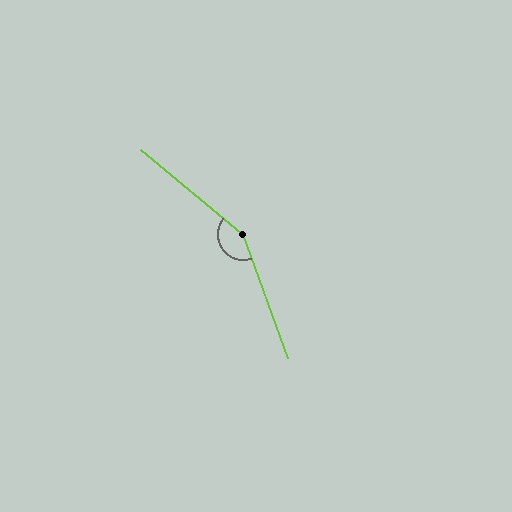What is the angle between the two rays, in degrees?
Approximately 150 degrees.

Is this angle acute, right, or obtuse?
It is obtuse.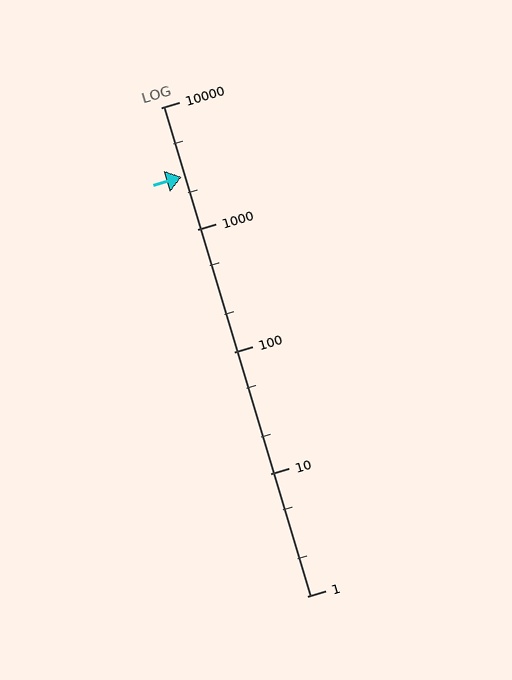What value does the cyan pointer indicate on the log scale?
The pointer indicates approximately 2700.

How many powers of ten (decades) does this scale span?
The scale spans 4 decades, from 1 to 10000.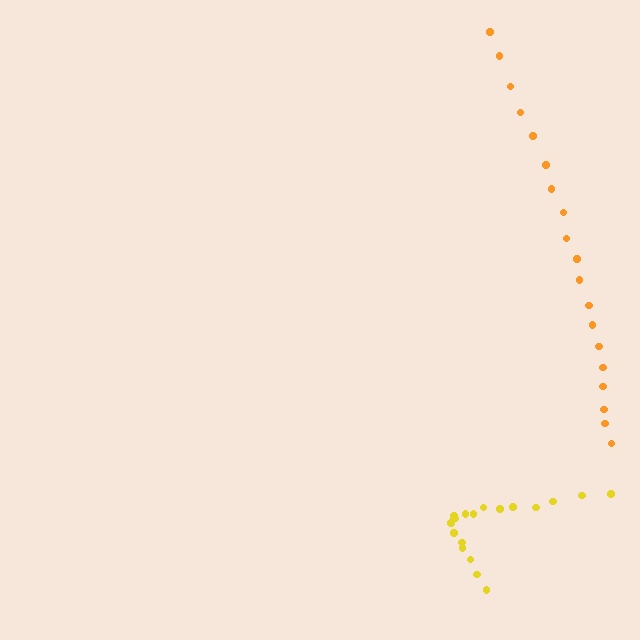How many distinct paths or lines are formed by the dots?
There are 2 distinct paths.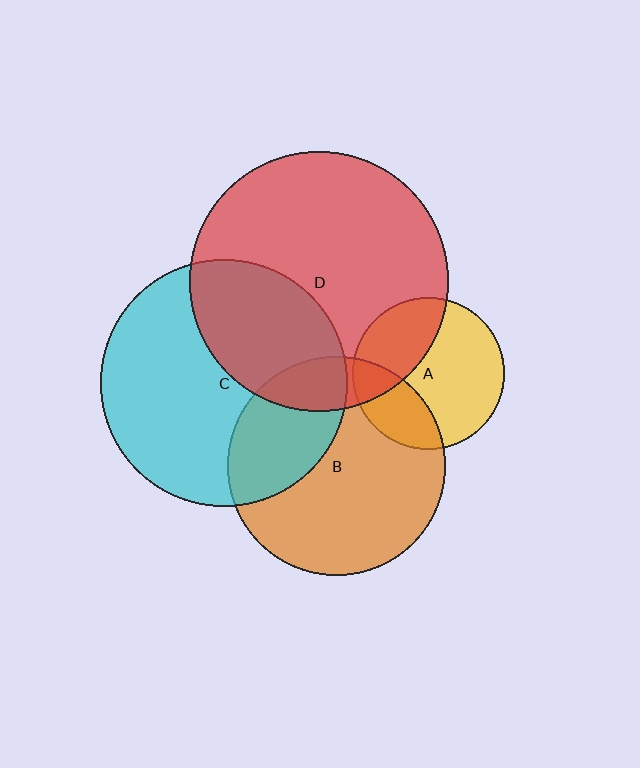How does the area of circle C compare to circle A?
Approximately 2.7 times.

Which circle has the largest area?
Circle D (red).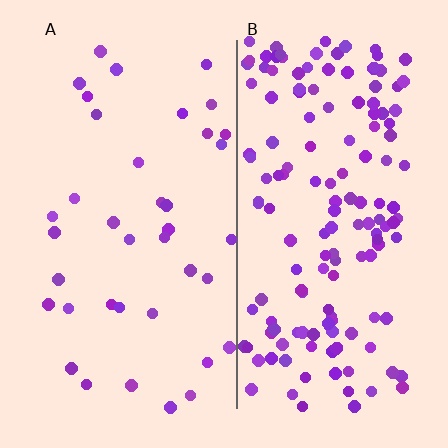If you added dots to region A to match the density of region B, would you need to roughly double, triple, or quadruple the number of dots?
Approximately quadruple.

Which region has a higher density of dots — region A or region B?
B (the right).